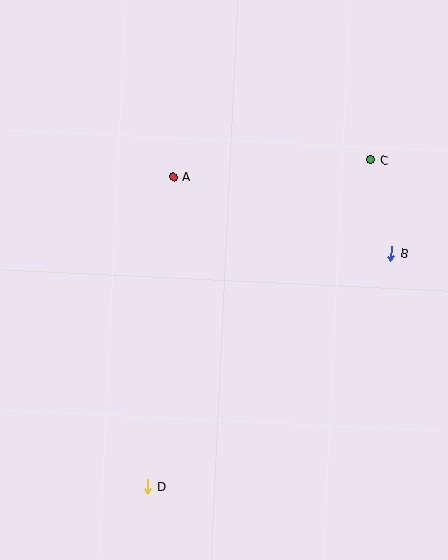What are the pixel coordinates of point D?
Point D is at (148, 486).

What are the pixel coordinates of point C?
Point C is at (371, 160).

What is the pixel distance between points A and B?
The distance between A and B is 231 pixels.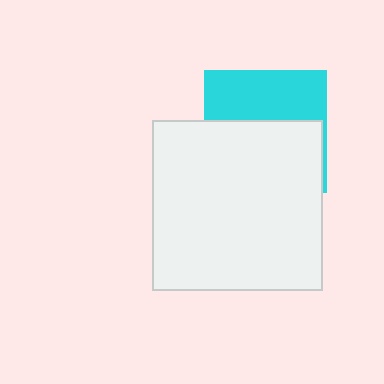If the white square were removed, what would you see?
You would see the complete cyan square.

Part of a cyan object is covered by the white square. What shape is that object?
It is a square.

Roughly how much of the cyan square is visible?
A small part of it is visible (roughly 42%).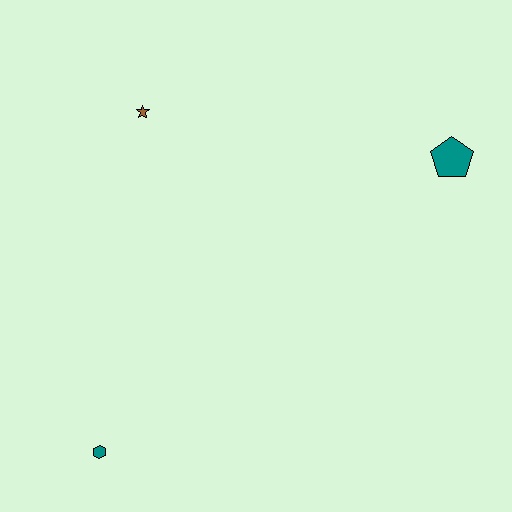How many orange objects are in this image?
There are no orange objects.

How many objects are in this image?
There are 3 objects.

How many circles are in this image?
There are no circles.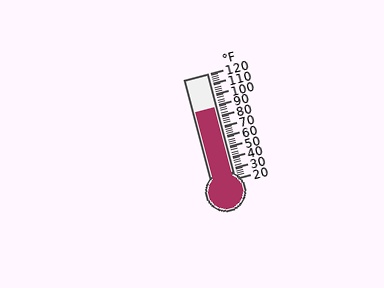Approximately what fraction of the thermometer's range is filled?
The thermometer is filled to approximately 70% of its range.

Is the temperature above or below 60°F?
The temperature is above 60°F.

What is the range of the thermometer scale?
The thermometer scale ranges from 20°F to 120°F.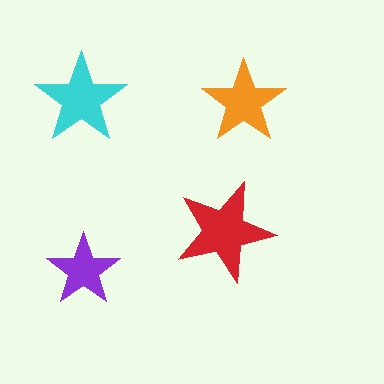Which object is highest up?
The cyan star is topmost.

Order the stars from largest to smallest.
the red one, the cyan one, the orange one, the purple one.